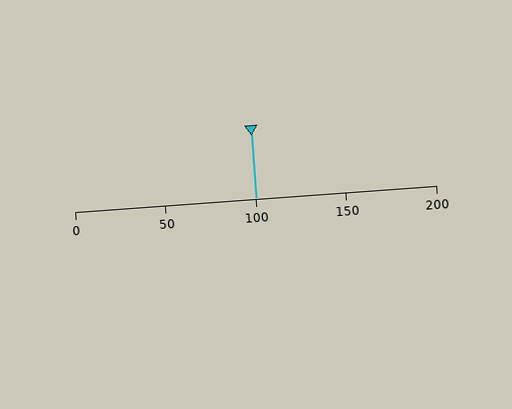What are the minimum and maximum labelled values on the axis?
The axis runs from 0 to 200.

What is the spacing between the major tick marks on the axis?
The major ticks are spaced 50 apart.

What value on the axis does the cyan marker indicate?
The marker indicates approximately 100.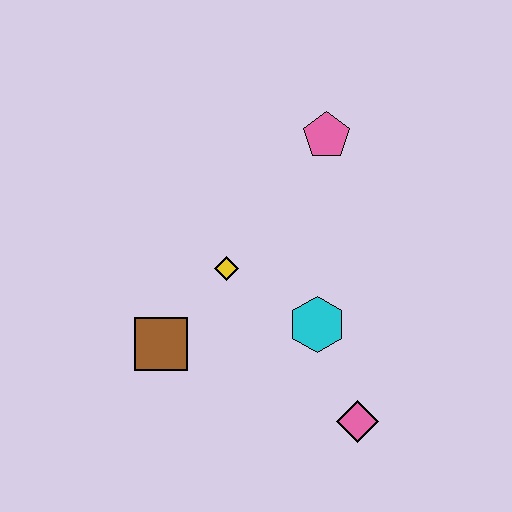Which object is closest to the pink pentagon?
The yellow diamond is closest to the pink pentagon.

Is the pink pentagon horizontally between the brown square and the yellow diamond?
No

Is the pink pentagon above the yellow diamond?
Yes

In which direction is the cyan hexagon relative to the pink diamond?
The cyan hexagon is above the pink diamond.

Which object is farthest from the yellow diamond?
The pink diamond is farthest from the yellow diamond.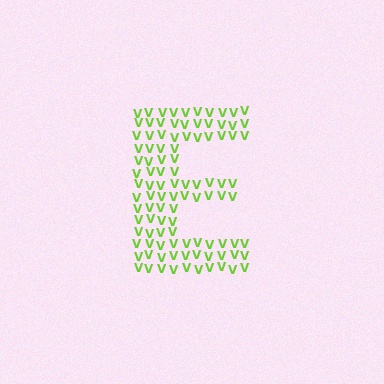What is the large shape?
The large shape is the letter E.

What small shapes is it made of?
It is made of small letter V's.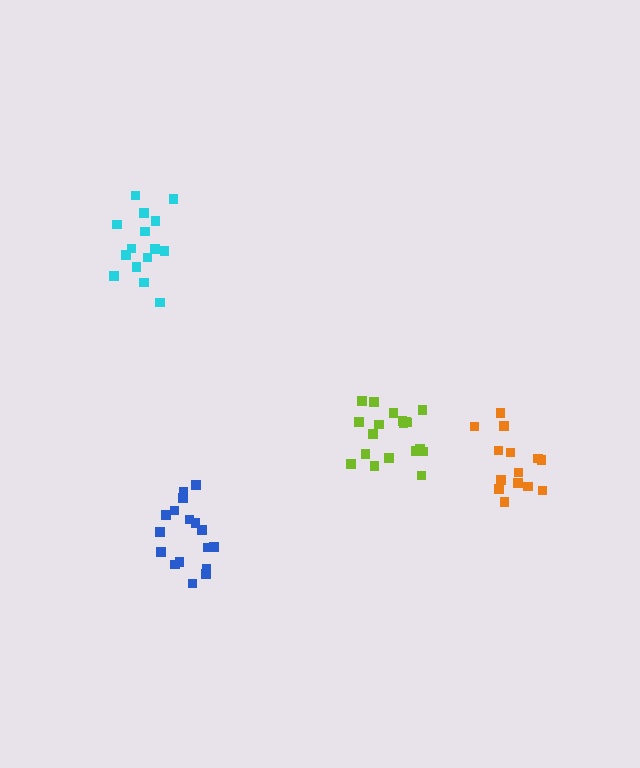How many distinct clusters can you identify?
There are 4 distinct clusters.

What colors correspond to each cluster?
The clusters are colored: lime, cyan, orange, blue.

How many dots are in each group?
Group 1: 19 dots, Group 2: 15 dots, Group 3: 14 dots, Group 4: 17 dots (65 total).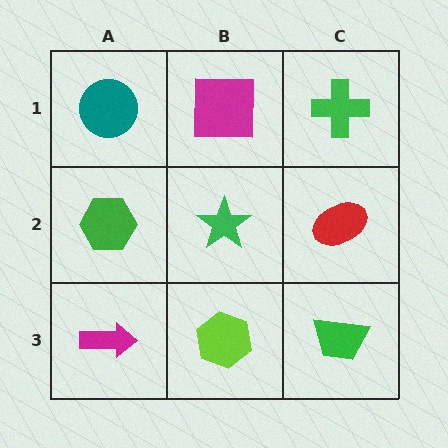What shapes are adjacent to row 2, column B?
A magenta square (row 1, column B), a lime hexagon (row 3, column B), a green hexagon (row 2, column A), a red ellipse (row 2, column C).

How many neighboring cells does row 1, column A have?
2.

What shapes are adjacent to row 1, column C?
A red ellipse (row 2, column C), a magenta square (row 1, column B).